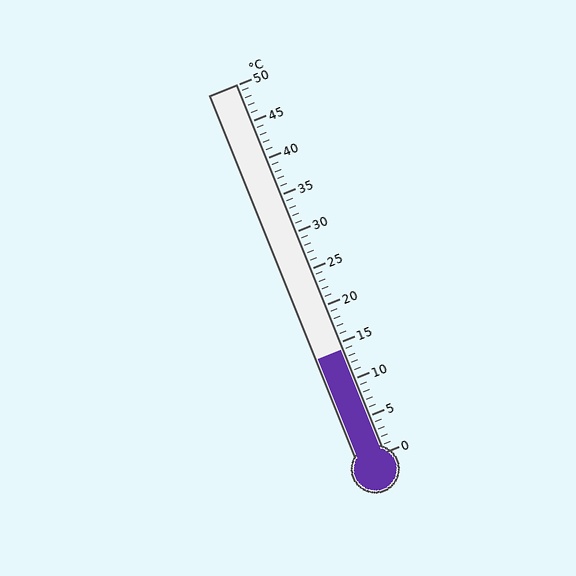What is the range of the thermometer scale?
The thermometer scale ranges from 0°C to 50°C.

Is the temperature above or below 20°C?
The temperature is below 20°C.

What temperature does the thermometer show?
The thermometer shows approximately 14°C.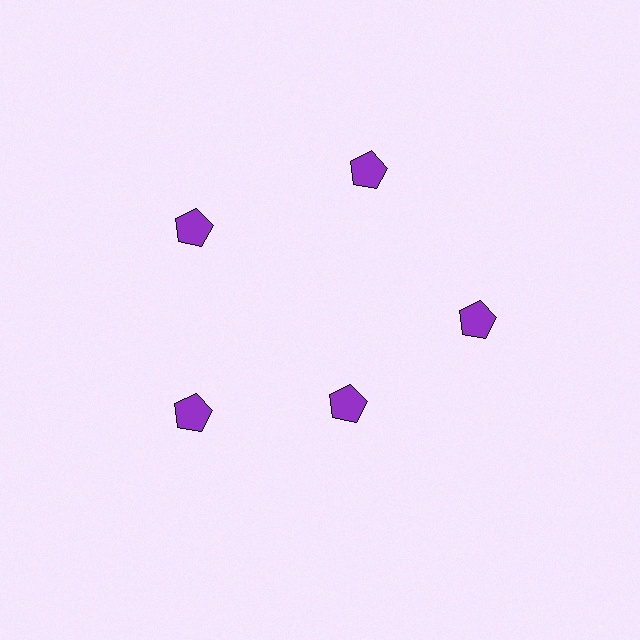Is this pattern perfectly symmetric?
No. The 5 purple pentagons are arranged in a ring, but one element near the 5 o'clock position is pulled inward toward the center, breaking the 5-fold rotational symmetry.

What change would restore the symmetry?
The symmetry would be restored by moving it outward, back onto the ring so that all 5 pentagons sit at equal angles and equal distance from the center.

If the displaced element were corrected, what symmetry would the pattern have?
It would have 5-fold rotational symmetry — the pattern would map onto itself every 72 degrees.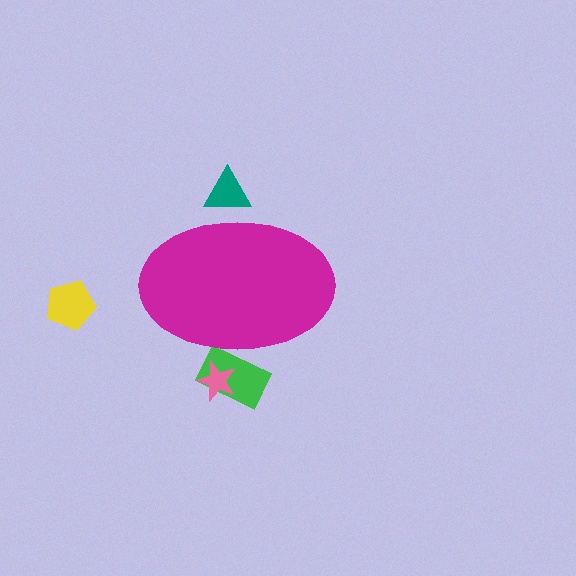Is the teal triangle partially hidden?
Yes, the teal triangle is partially hidden behind the magenta ellipse.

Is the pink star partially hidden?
Yes, the pink star is partially hidden behind the magenta ellipse.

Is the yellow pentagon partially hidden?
No, the yellow pentagon is fully visible.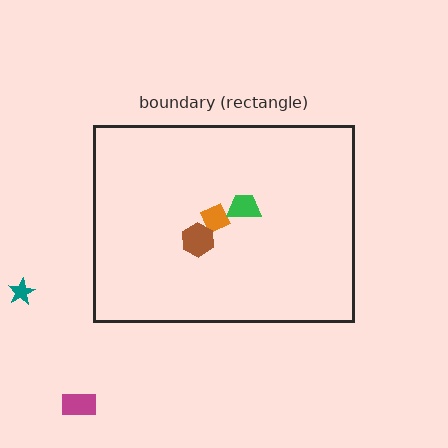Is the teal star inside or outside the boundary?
Outside.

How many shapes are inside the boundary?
3 inside, 2 outside.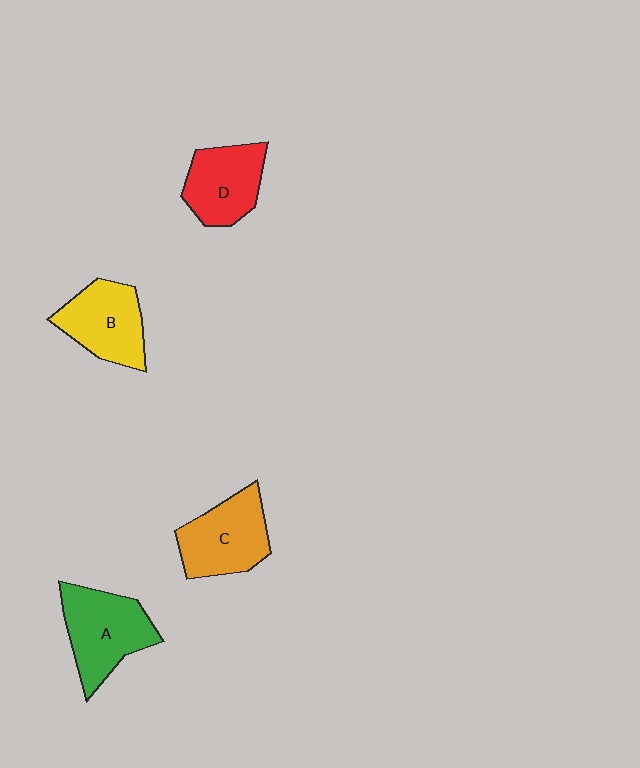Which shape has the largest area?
Shape A (green).